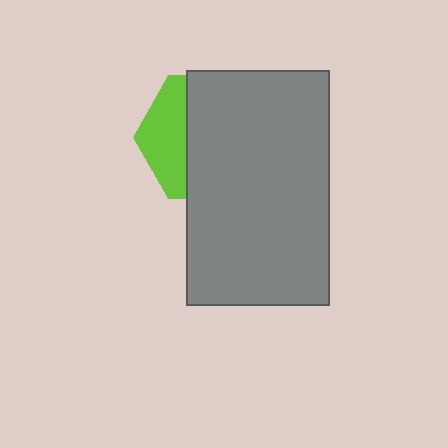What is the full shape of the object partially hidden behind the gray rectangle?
The partially hidden object is a lime hexagon.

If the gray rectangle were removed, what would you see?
You would see the complete lime hexagon.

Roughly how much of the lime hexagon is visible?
A small part of it is visible (roughly 33%).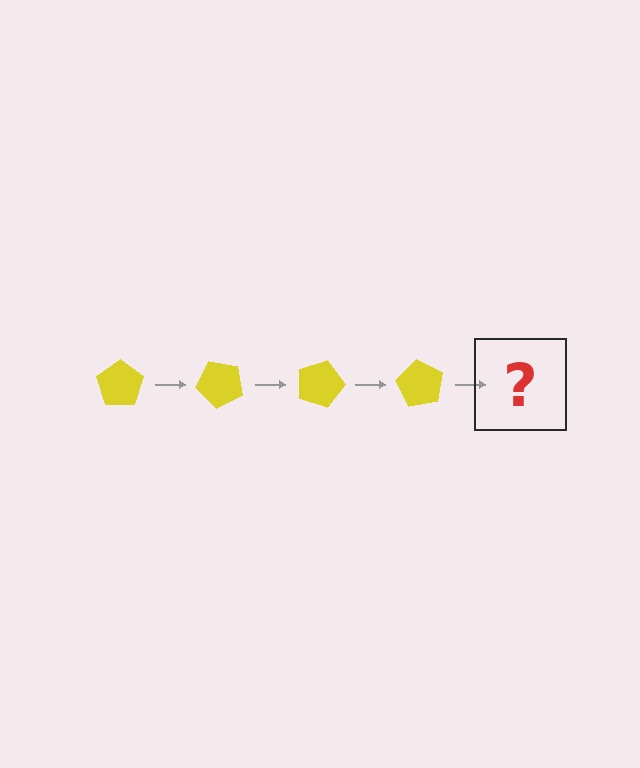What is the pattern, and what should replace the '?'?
The pattern is that the pentagon rotates 45 degrees each step. The '?' should be a yellow pentagon rotated 180 degrees.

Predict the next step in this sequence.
The next step is a yellow pentagon rotated 180 degrees.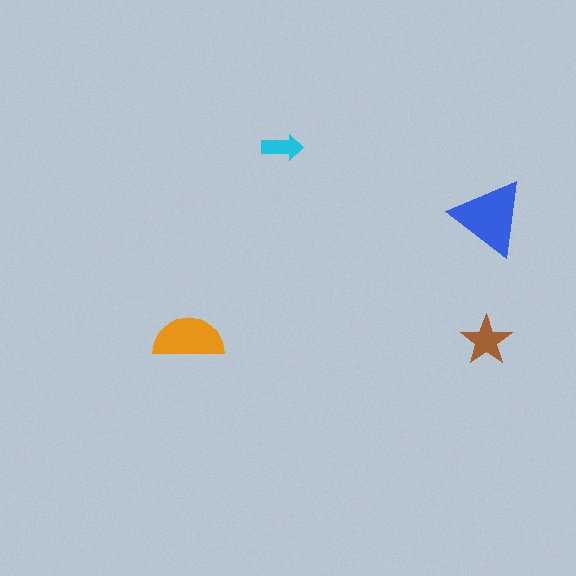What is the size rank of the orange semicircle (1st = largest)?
2nd.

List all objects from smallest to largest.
The cyan arrow, the brown star, the orange semicircle, the blue triangle.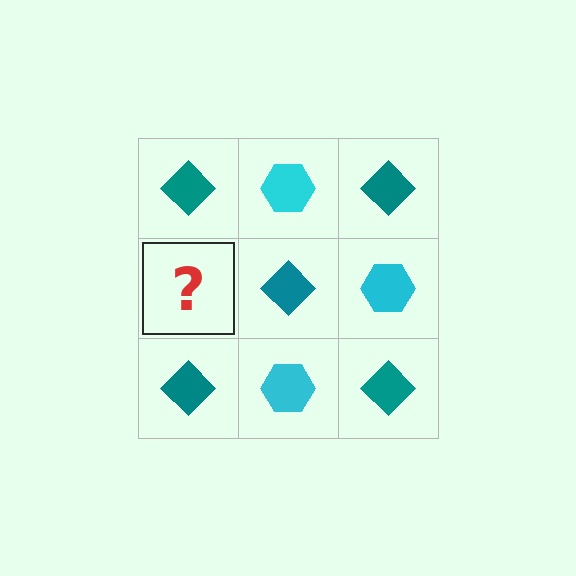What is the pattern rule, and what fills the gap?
The rule is that it alternates teal diamond and cyan hexagon in a checkerboard pattern. The gap should be filled with a cyan hexagon.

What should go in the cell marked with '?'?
The missing cell should contain a cyan hexagon.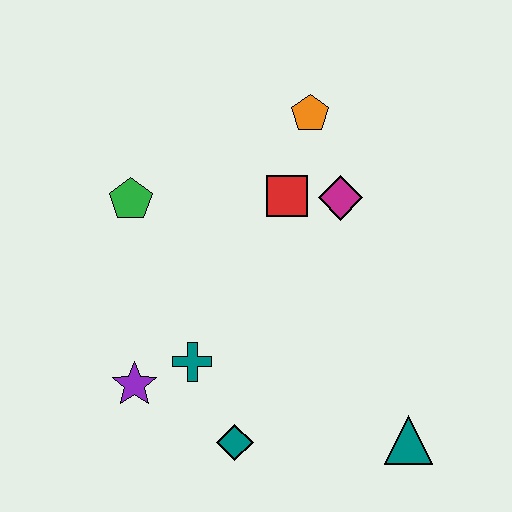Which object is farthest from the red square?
The teal triangle is farthest from the red square.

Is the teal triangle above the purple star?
No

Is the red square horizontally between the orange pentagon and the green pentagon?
Yes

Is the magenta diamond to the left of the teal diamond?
No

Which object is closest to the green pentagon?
The red square is closest to the green pentagon.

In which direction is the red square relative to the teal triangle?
The red square is above the teal triangle.